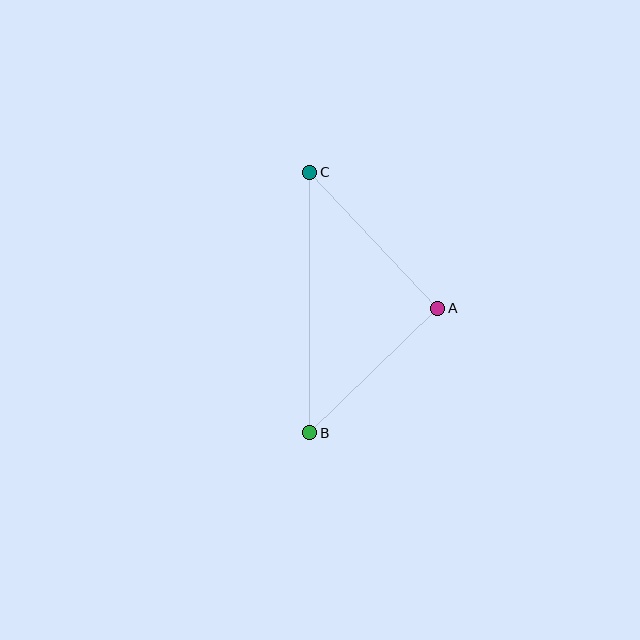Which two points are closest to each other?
Points A and B are closest to each other.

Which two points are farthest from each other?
Points B and C are farthest from each other.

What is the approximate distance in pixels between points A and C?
The distance between A and C is approximately 187 pixels.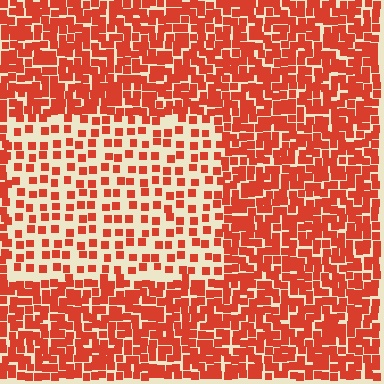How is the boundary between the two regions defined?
The boundary is defined by a change in element density (approximately 2.3x ratio). All elements are the same color, size, and shape.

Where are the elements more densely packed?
The elements are more densely packed outside the rectangle boundary.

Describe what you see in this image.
The image contains small red elements arranged at two different densities. A rectangle-shaped region is visible where the elements are less densely packed than the surrounding area.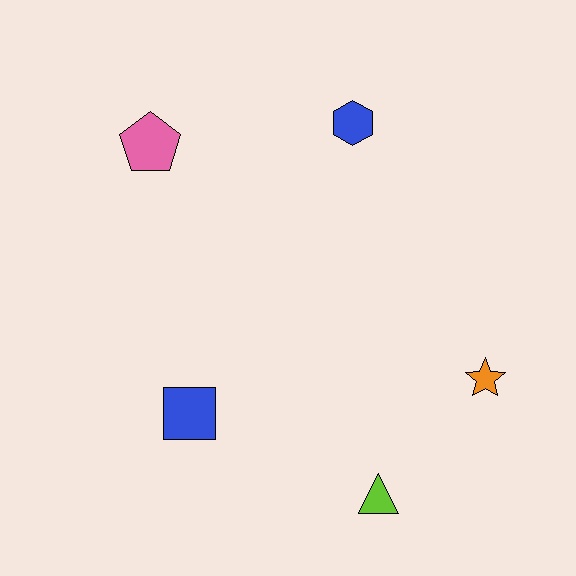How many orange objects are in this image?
There is 1 orange object.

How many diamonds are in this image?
There are no diamonds.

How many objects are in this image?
There are 5 objects.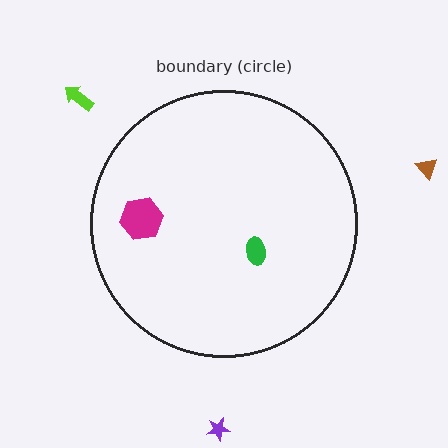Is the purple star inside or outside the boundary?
Outside.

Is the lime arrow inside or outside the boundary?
Outside.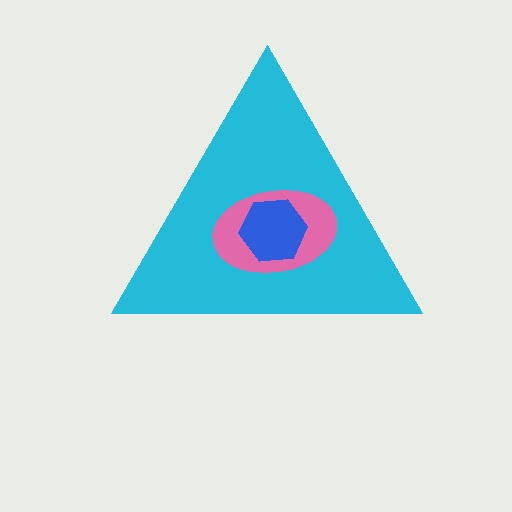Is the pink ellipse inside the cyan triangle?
Yes.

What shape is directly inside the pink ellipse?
The blue hexagon.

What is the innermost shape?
The blue hexagon.